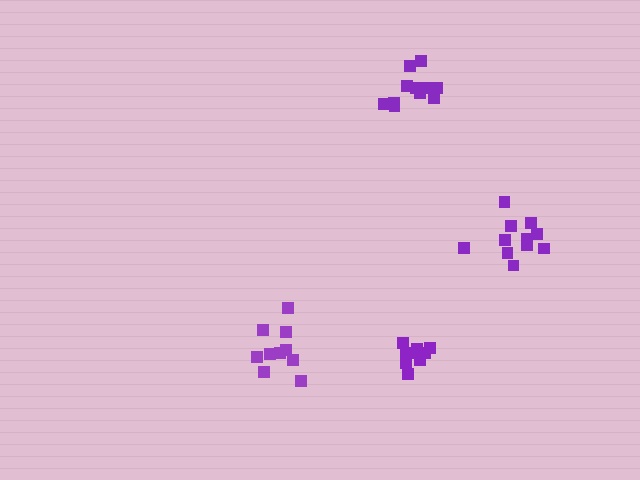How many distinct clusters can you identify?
There are 4 distinct clusters.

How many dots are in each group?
Group 1: 11 dots, Group 2: 11 dots, Group 3: 9 dots, Group 4: 10 dots (41 total).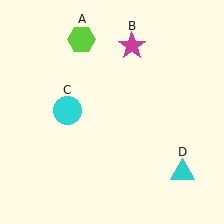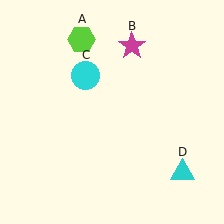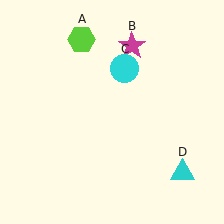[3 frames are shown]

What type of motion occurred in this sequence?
The cyan circle (object C) rotated clockwise around the center of the scene.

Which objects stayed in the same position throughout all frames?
Lime hexagon (object A) and magenta star (object B) and cyan triangle (object D) remained stationary.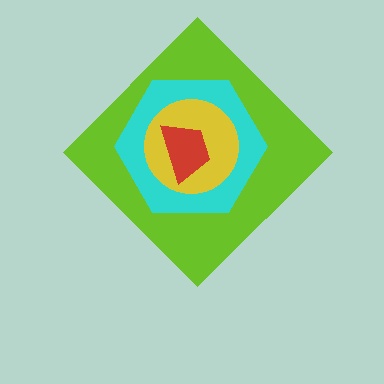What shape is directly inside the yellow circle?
The red trapezoid.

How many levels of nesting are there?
4.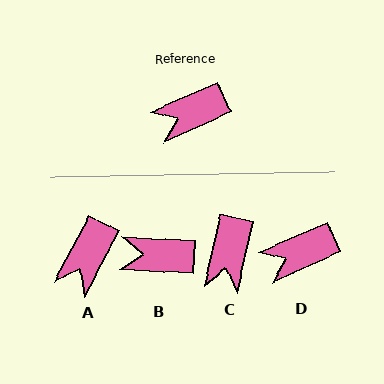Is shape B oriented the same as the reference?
No, it is off by about 27 degrees.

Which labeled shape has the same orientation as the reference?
D.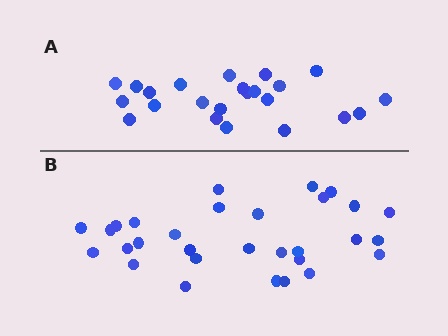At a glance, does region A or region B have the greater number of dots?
Region B (the bottom region) has more dots.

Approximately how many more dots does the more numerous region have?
Region B has roughly 8 or so more dots than region A.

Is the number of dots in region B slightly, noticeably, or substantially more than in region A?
Region B has noticeably more, but not dramatically so. The ratio is roughly 1.3 to 1.